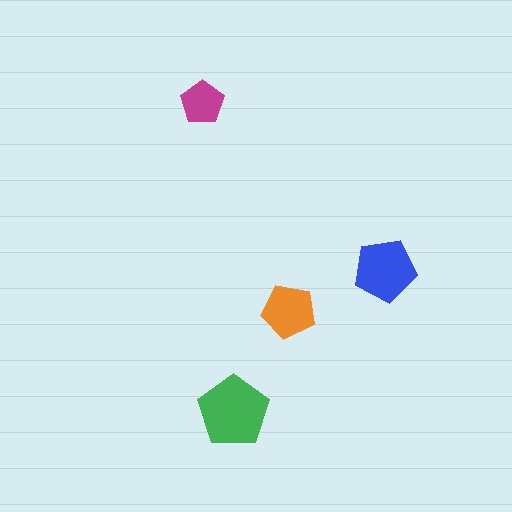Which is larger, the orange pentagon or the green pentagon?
The green one.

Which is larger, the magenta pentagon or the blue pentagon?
The blue one.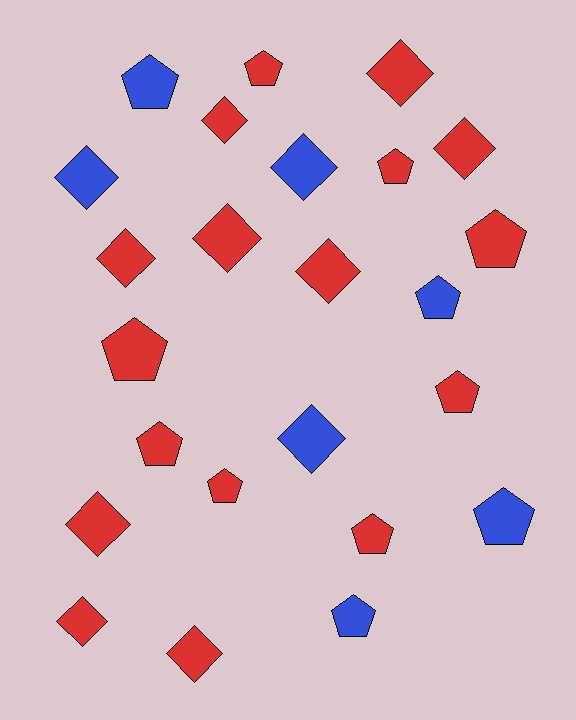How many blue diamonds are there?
There are 3 blue diamonds.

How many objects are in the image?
There are 24 objects.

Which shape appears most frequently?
Diamond, with 12 objects.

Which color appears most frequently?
Red, with 17 objects.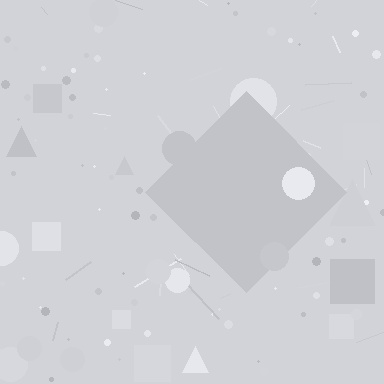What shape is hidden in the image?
A diamond is hidden in the image.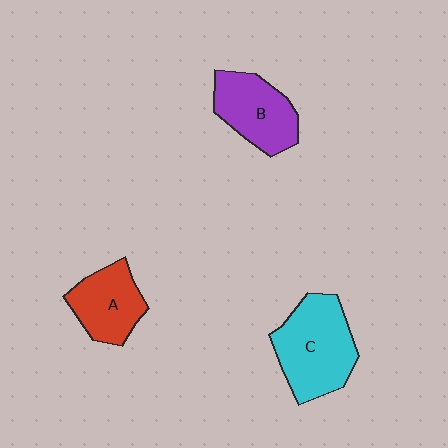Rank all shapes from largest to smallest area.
From largest to smallest: C (cyan), B (purple), A (red).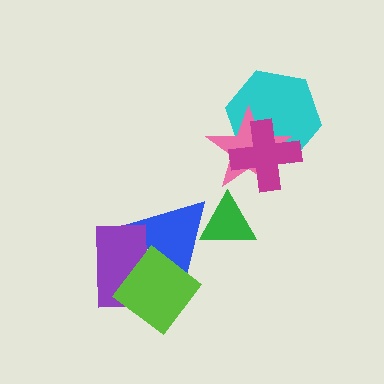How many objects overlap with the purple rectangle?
2 objects overlap with the purple rectangle.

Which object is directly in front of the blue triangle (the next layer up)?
The purple rectangle is directly in front of the blue triangle.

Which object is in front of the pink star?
The magenta cross is in front of the pink star.